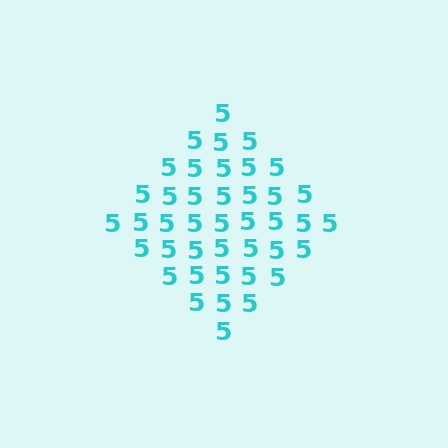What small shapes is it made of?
It is made of small digit 5's.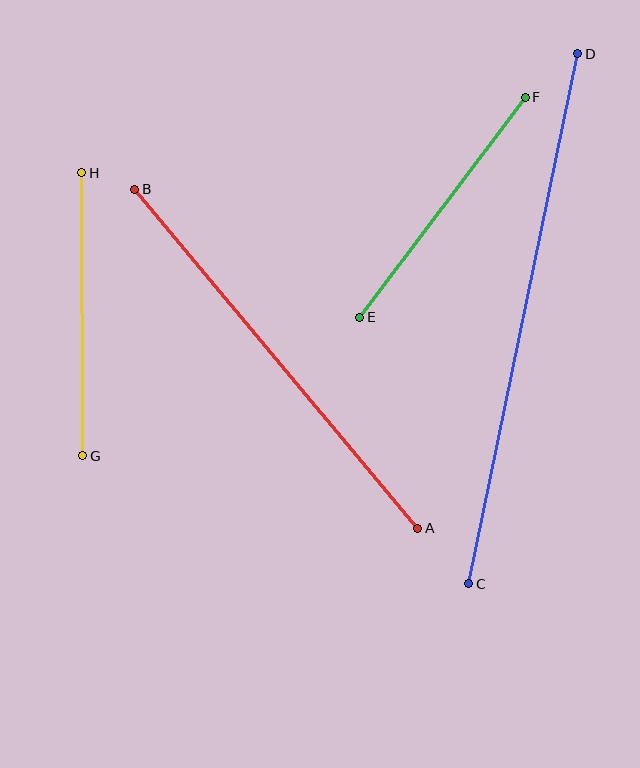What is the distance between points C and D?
The distance is approximately 541 pixels.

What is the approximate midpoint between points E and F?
The midpoint is at approximately (443, 207) pixels.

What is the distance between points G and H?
The distance is approximately 283 pixels.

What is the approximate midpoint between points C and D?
The midpoint is at approximately (523, 319) pixels.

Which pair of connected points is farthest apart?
Points C and D are farthest apart.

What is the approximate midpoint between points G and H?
The midpoint is at approximately (82, 314) pixels.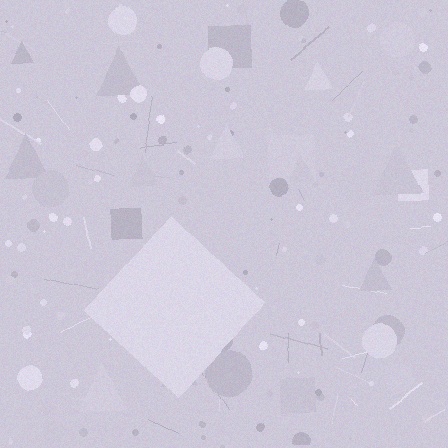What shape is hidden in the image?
A diamond is hidden in the image.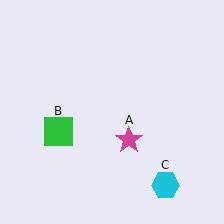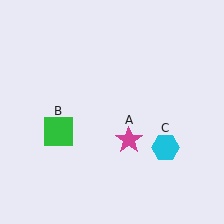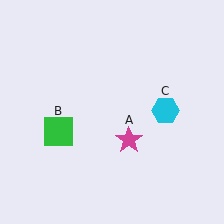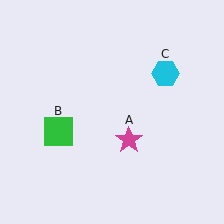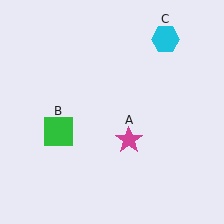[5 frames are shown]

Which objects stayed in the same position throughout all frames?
Magenta star (object A) and green square (object B) remained stationary.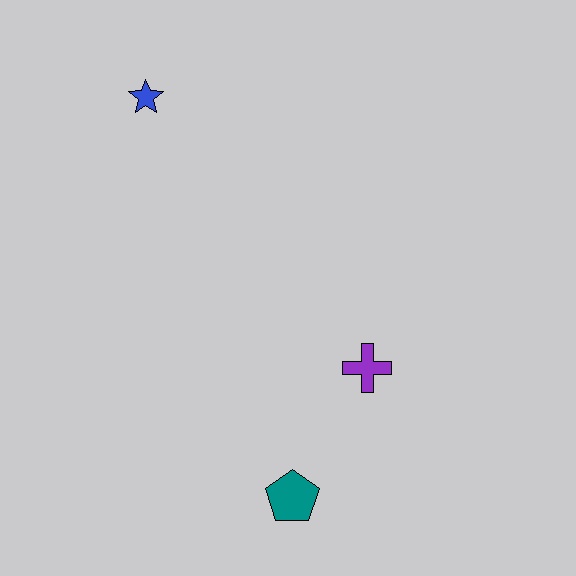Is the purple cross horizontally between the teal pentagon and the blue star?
No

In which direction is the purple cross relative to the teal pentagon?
The purple cross is above the teal pentagon.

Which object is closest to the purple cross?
The teal pentagon is closest to the purple cross.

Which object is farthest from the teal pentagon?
The blue star is farthest from the teal pentagon.